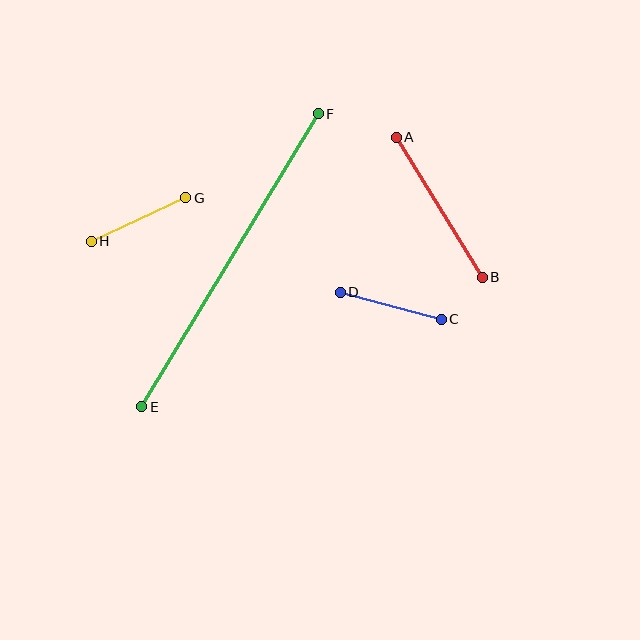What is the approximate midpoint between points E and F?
The midpoint is at approximately (230, 260) pixels.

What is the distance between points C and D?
The distance is approximately 104 pixels.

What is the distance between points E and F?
The distance is approximately 342 pixels.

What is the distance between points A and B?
The distance is approximately 164 pixels.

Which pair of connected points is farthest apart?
Points E and F are farthest apart.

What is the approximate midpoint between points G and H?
The midpoint is at approximately (138, 220) pixels.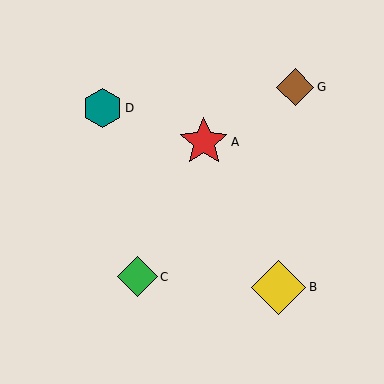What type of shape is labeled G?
Shape G is a brown diamond.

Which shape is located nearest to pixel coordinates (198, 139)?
The red star (labeled A) at (204, 142) is nearest to that location.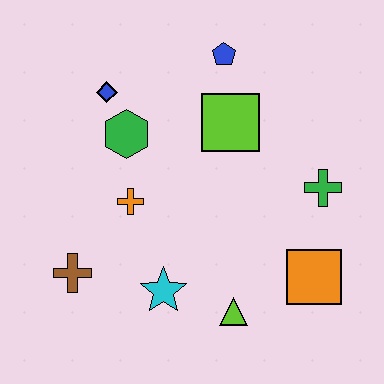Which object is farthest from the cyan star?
The blue pentagon is farthest from the cyan star.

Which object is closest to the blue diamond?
The green hexagon is closest to the blue diamond.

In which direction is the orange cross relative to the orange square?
The orange cross is to the left of the orange square.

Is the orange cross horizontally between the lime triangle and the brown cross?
Yes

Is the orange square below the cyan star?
No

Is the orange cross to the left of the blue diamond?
No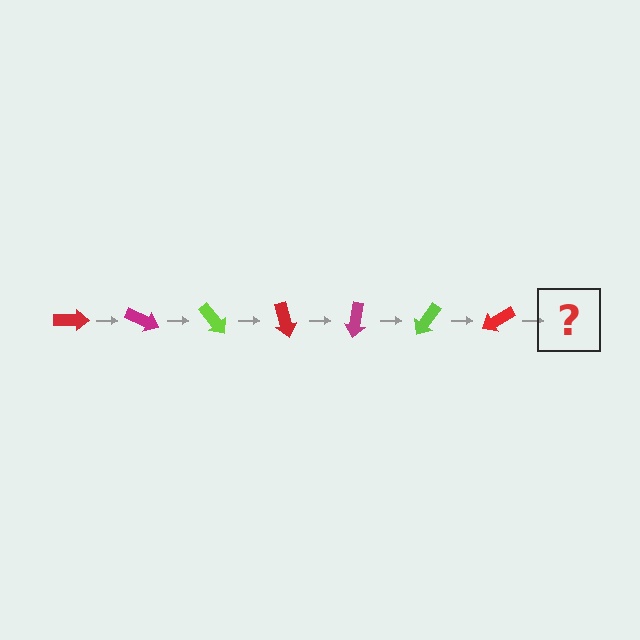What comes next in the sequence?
The next element should be a magenta arrow, rotated 175 degrees from the start.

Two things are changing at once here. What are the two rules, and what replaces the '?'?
The two rules are that it rotates 25 degrees each step and the color cycles through red, magenta, and lime. The '?' should be a magenta arrow, rotated 175 degrees from the start.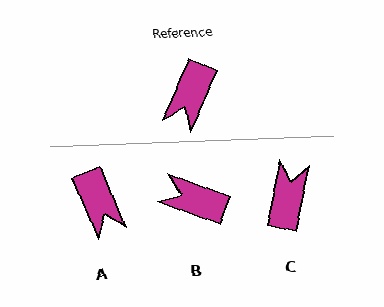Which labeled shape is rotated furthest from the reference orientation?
C, about 167 degrees away.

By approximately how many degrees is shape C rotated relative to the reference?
Approximately 167 degrees clockwise.